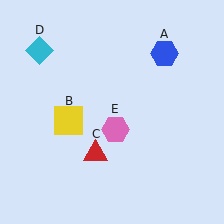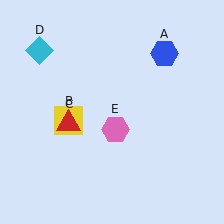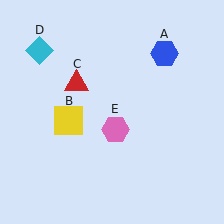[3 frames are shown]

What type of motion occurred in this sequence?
The red triangle (object C) rotated clockwise around the center of the scene.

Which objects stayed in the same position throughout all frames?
Blue hexagon (object A) and yellow square (object B) and cyan diamond (object D) and pink hexagon (object E) remained stationary.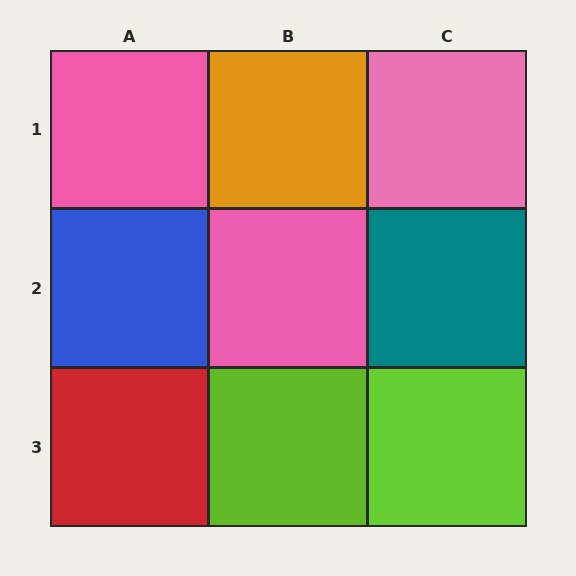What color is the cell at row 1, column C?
Pink.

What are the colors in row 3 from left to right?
Red, lime, lime.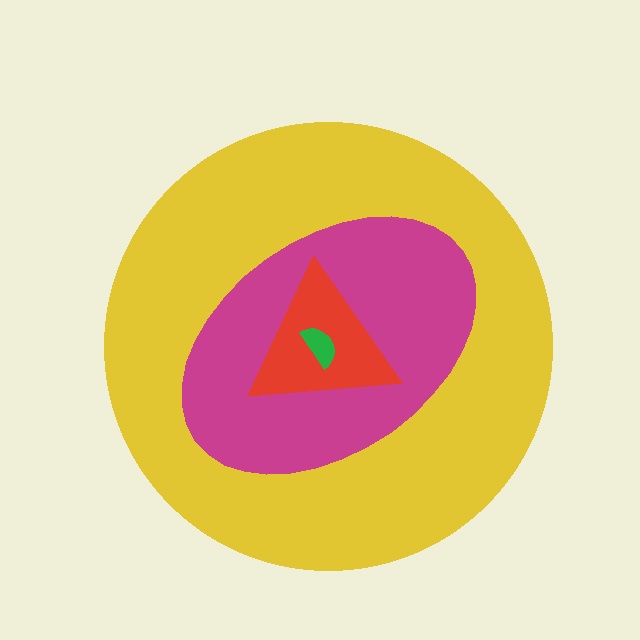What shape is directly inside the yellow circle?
The magenta ellipse.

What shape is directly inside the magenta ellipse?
The red triangle.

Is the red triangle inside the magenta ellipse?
Yes.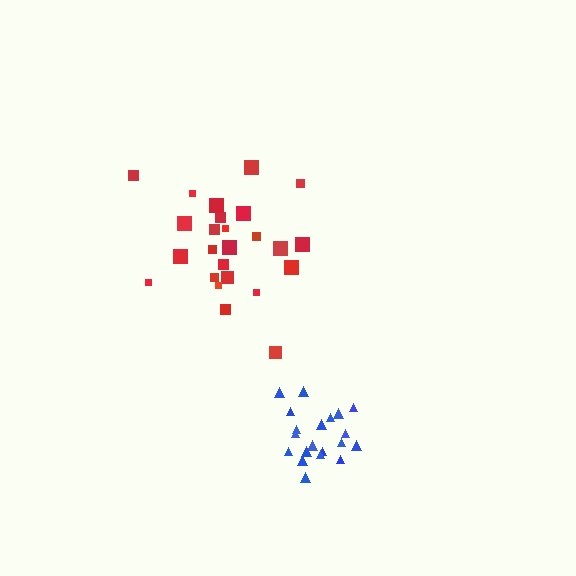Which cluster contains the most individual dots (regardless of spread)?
Red (25).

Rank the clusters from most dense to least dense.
blue, red.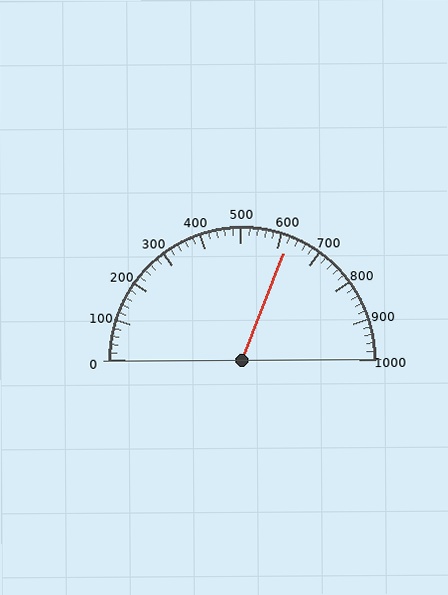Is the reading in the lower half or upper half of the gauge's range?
The reading is in the upper half of the range (0 to 1000).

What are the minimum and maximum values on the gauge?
The gauge ranges from 0 to 1000.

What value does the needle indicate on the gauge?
The needle indicates approximately 620.